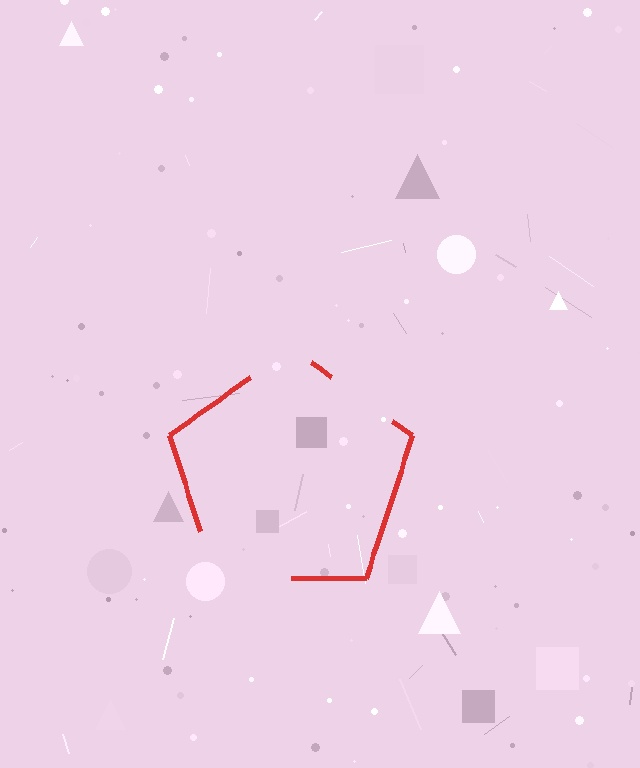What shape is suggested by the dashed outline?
The dashed outline suggests a pentagon.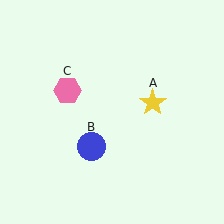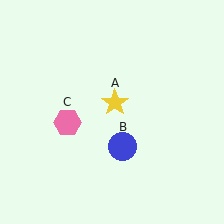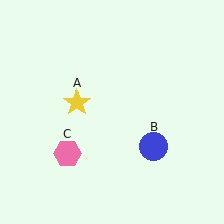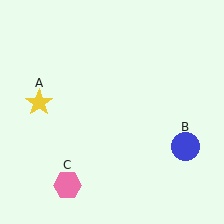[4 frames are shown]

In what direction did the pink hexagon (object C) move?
The pink hexagon (object C) moved down.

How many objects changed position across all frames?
3 objects changed position: yellow star (object A), blue circle (object B), pink hexagon (object C).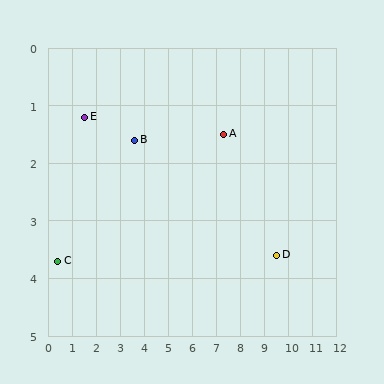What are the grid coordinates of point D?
Point D is at approximately (9.5, 3.6).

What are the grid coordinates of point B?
Point B is at approximately (3.6, 1.6).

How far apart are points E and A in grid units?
Points E and A are about 5.8 grid units apart.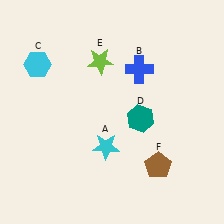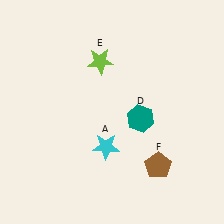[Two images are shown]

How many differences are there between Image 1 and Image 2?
There are 2 differences between the two images.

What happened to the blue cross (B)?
The blue cross (B) was removed in Image 2. It was in the top-right area of Image 1.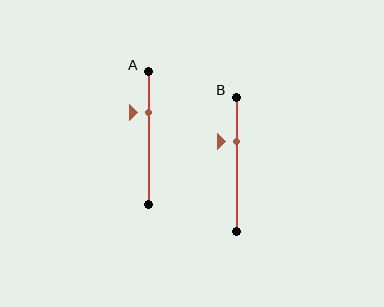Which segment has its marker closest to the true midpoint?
Segment B has its marker closest to the true midpoint.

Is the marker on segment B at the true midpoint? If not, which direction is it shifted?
No, the marker on segment B is shifted upward by about 17% of the segment length.